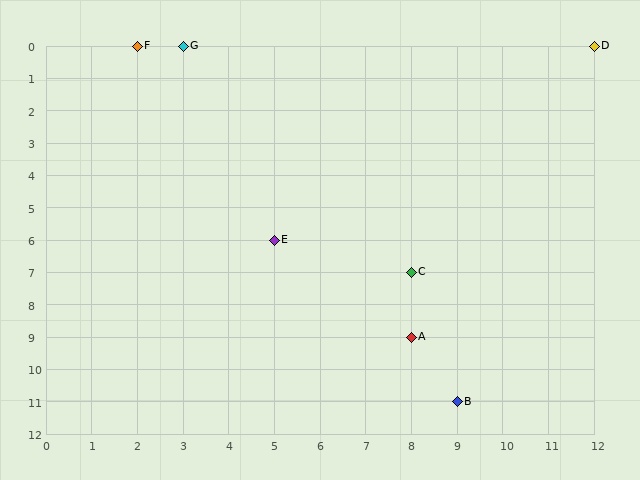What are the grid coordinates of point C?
Point C is at grid coordinates (8, 7).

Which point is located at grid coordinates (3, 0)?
Point G is at (3, 0).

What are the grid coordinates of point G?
Point G is at grid coordinates (3, 0).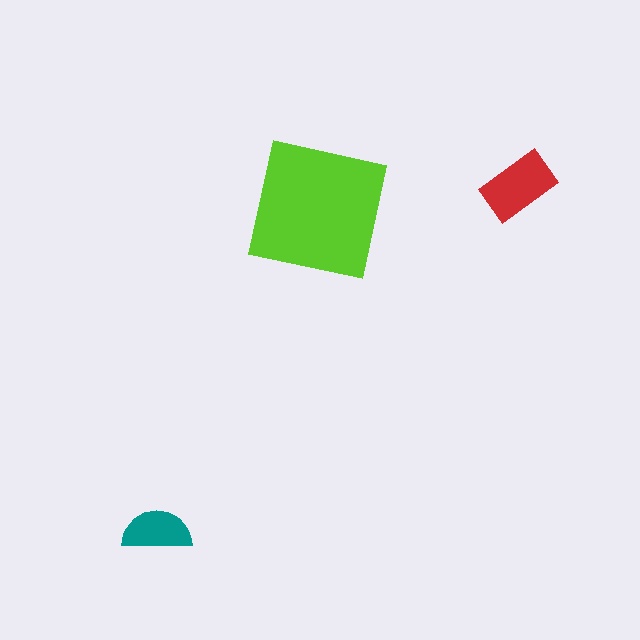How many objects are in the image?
There are 3 objects in the image.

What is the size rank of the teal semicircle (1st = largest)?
3rd.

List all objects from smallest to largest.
The teal semicircle, the red rectangle, the lime square.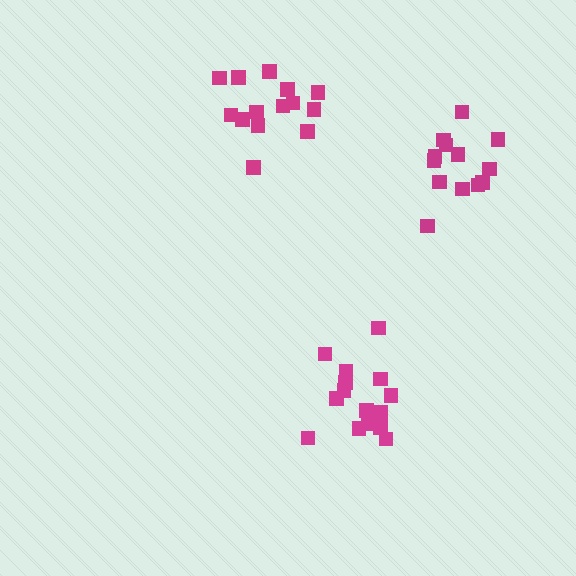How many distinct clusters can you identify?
There are 3 distinct clusters.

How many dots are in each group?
Group 1: 15 dots, Group 2: 14 dots, Group 3: 13 dots (42 total).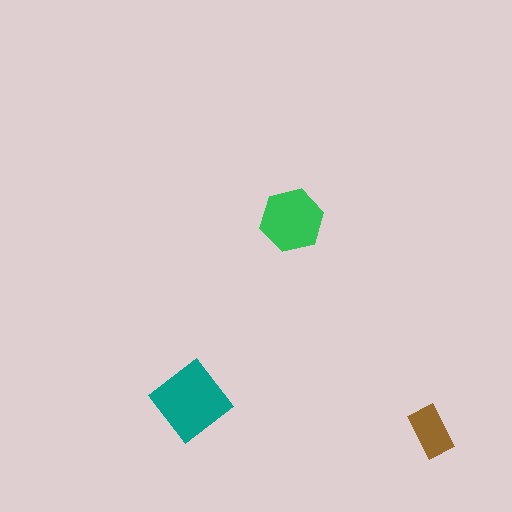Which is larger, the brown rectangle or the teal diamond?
The teal diamond.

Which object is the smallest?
The brown rectangle.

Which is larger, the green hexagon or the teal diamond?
The teal diamond.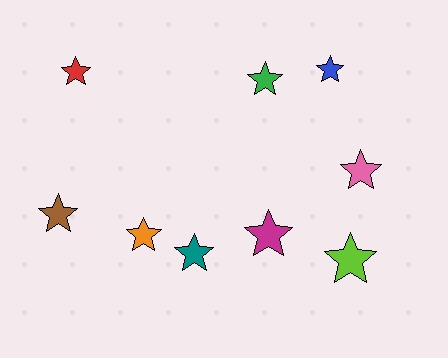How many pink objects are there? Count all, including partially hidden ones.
There is 1 pink object.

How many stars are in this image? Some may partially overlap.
There are 9 stars.